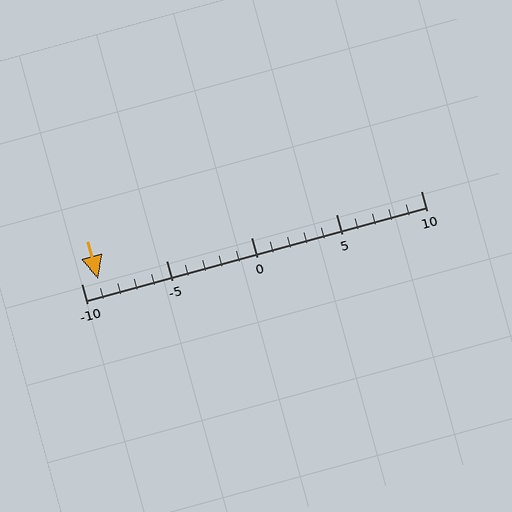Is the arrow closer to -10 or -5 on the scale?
The arrow is closer to -10.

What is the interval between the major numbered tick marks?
The major tick marks are spaced 5 units apart.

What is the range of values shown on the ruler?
The ruler shows values from -10 to 10.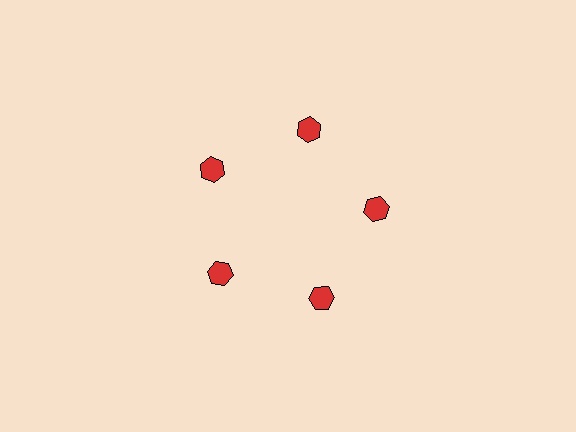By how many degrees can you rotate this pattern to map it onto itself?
The pattern maps onto itself every 72 degrees of rotation.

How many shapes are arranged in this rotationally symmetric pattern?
There are 5 shapes, arranged in 5 groups of 1.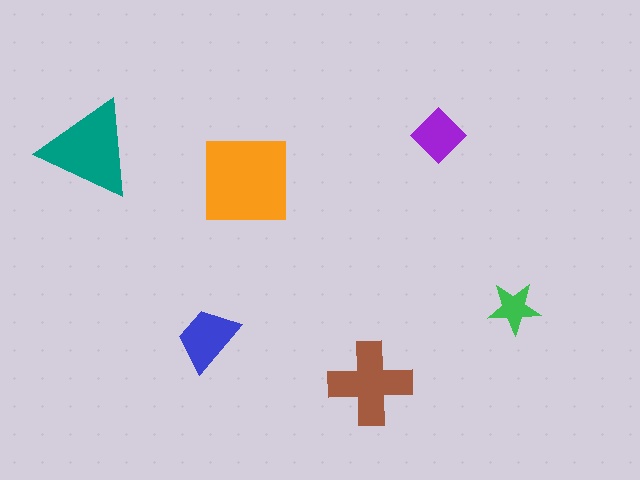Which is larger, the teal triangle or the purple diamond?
The teal triangle.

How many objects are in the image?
There are 6 objects in the image.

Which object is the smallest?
The green star.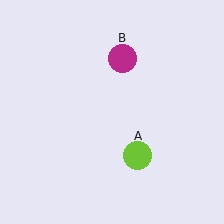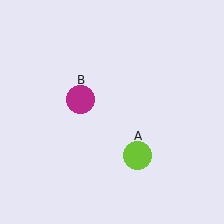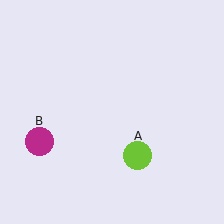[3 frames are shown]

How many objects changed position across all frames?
1 object changed position: magenta circle (object B).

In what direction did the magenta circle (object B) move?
The magenta circle (object B) moved down and to the left.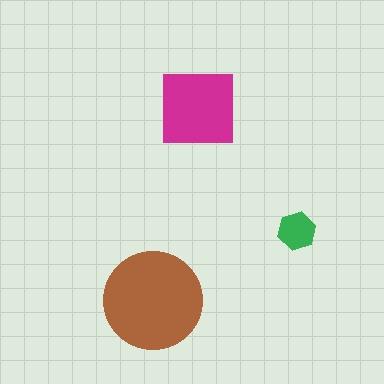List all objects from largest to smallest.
The brown circle, the magenta square, the green hexagon.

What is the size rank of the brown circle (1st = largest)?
1st.